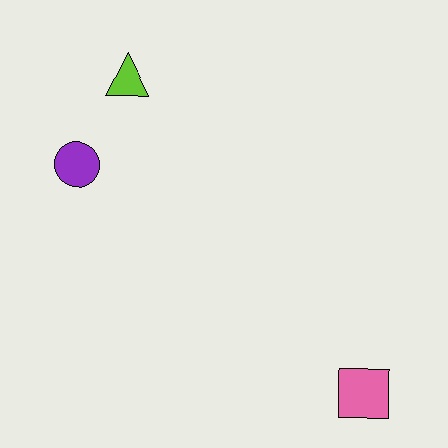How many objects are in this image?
There are 3 objects.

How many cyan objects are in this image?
There are no cyan objects.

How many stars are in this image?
There are no stars.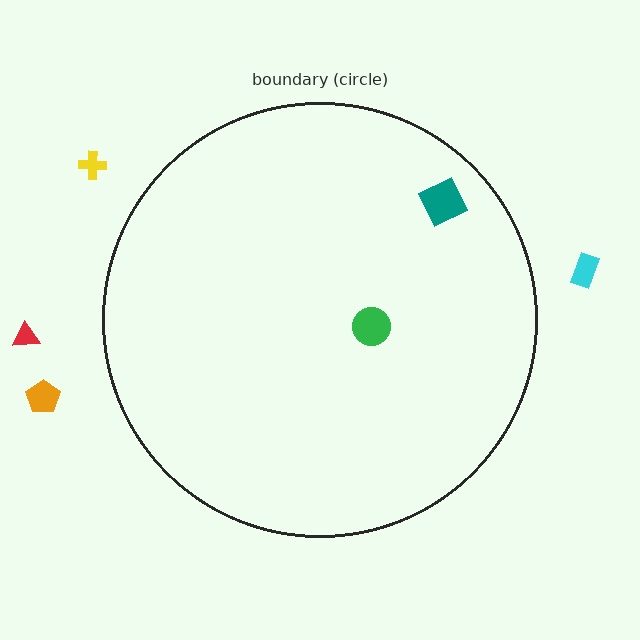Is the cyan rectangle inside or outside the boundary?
Outside.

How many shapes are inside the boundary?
2 inside, 4 outside.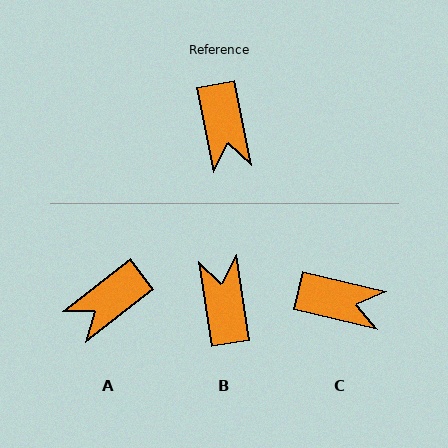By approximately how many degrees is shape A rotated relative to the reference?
Approximately 63 degrees clockwise.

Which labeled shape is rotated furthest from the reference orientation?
B, about 178 degrees away.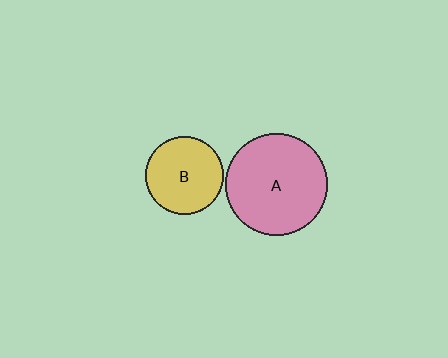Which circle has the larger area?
Circle A (pink).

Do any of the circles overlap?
No, none of the circles overlap.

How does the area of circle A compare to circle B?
Approximately 1.7 times.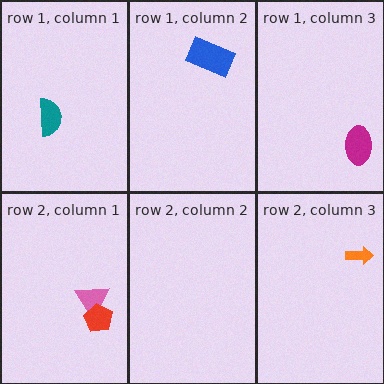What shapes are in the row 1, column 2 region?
The blue rectangle.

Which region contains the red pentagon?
The row 2, column 1 region.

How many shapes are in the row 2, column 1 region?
2.